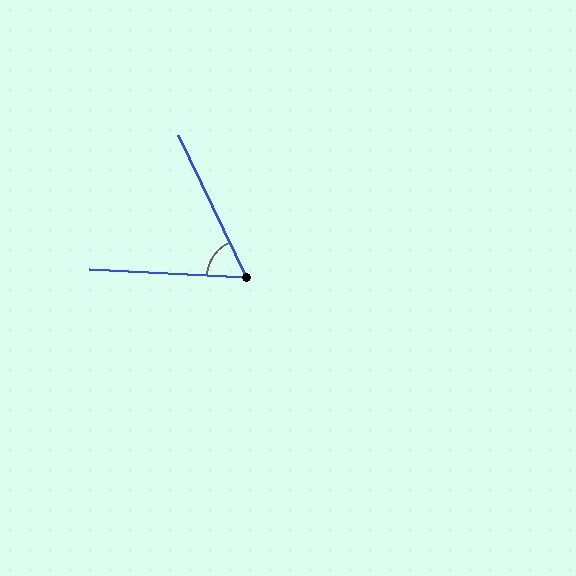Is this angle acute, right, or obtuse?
It is acute.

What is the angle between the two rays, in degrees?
Approximately 61 degrees.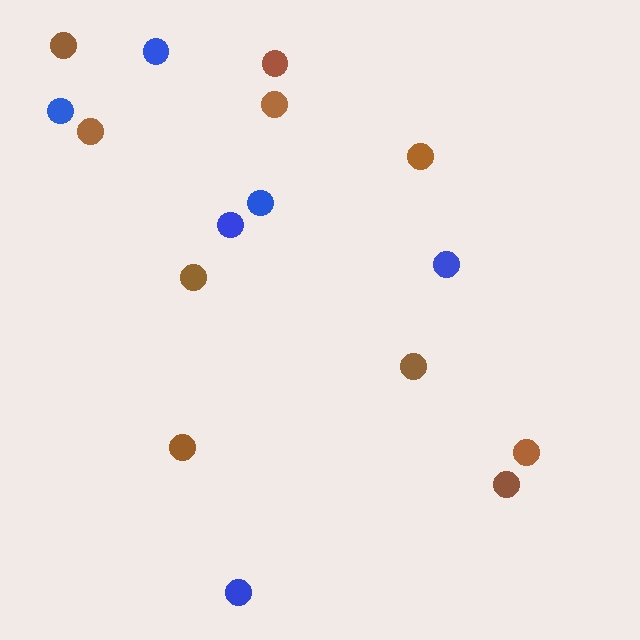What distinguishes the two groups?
There are 2 groups: one group of blue circles (6) and one group of brown circles (10).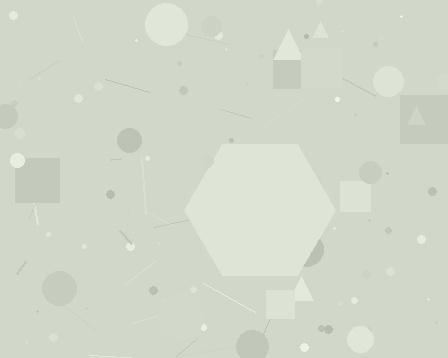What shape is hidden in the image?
A hexagon is hidden in the image.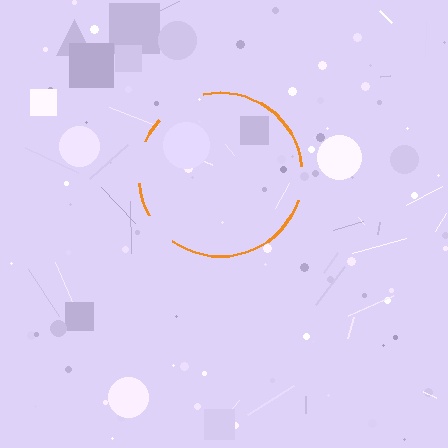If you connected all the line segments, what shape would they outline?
They would outline a circle.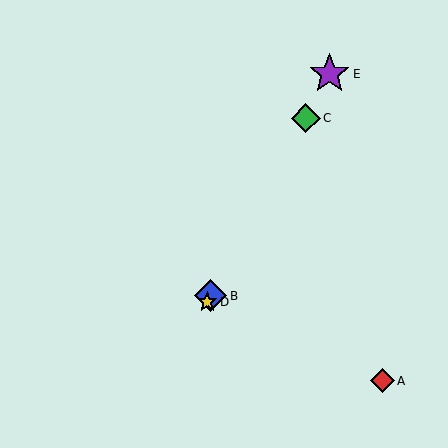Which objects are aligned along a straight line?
Objects B, C, D, E are aligned along a straight line.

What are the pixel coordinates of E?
Object E is at (330, 74).